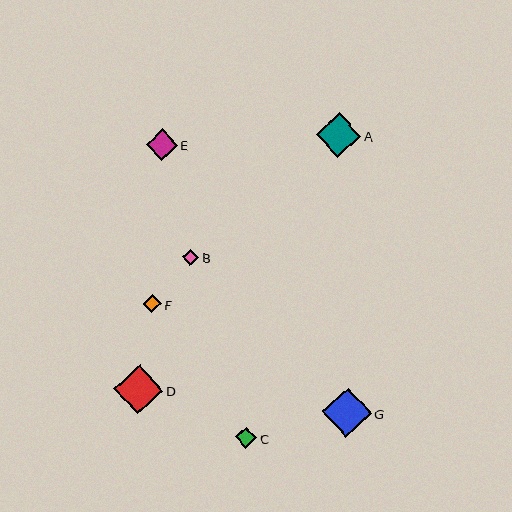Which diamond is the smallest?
Diamond B is the smallest with a size of approximately 16 pixels.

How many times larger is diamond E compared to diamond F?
Diamond E is approximately 1.7 times the size of diamond F.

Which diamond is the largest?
Diamond G is the largest with a size of approximately 49 pixels.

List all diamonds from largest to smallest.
From largest to smallest: G, D, A, E, C, F, B.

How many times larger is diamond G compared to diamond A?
Diamond G is approximately 1.1 times the size of diamond A.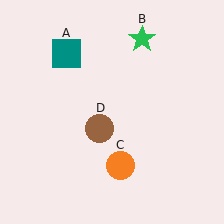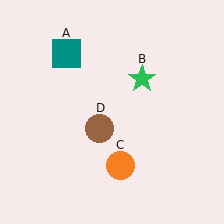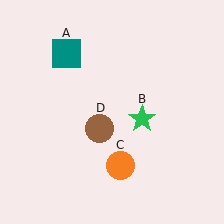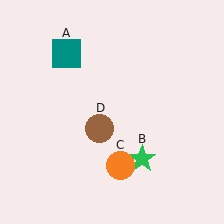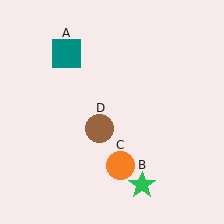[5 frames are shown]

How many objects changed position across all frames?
1 object changed position: green star (object B).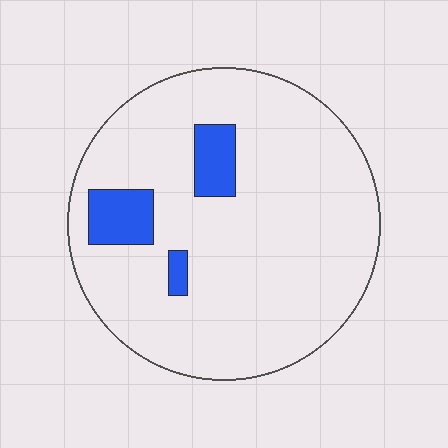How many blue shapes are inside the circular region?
3.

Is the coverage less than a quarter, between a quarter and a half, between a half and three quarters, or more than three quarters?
Less than a quarter.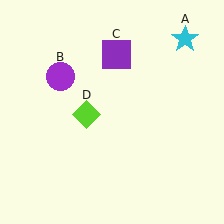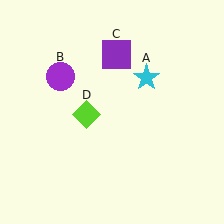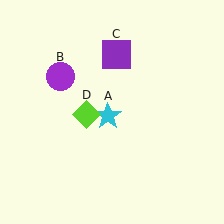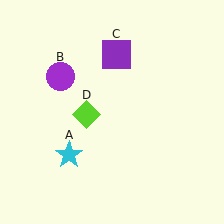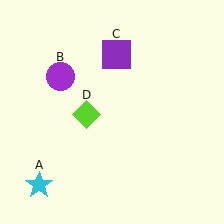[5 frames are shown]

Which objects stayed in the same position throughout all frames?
Purple circle (object B) and purple square (object C) and lime diamond (object D) remained stationary.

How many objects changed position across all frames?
1 object changed position: cyan star (object A).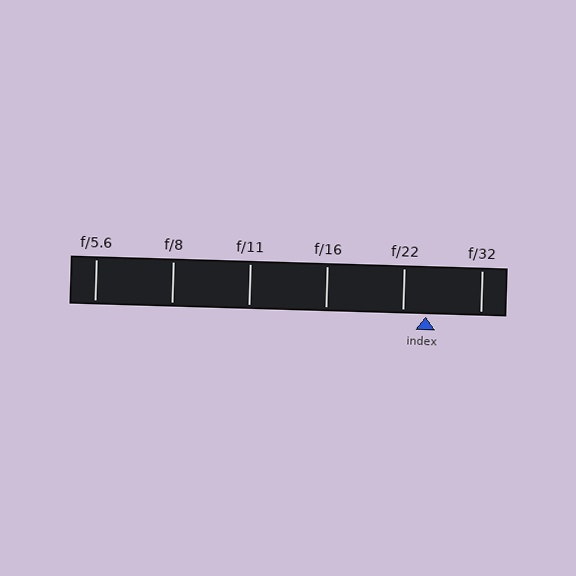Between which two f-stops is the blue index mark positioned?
The index mark is between f/22 and f/32.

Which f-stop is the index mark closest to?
The index mark is closest to f/22.